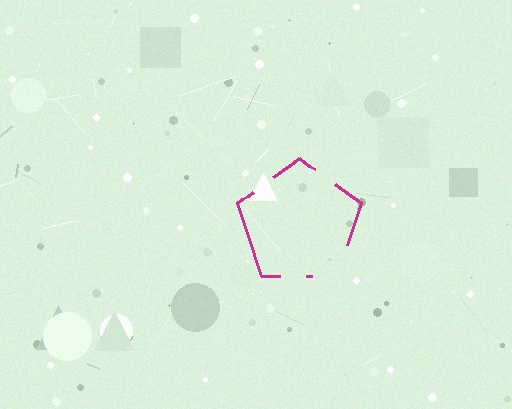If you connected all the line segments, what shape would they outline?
They would outline a pentagon.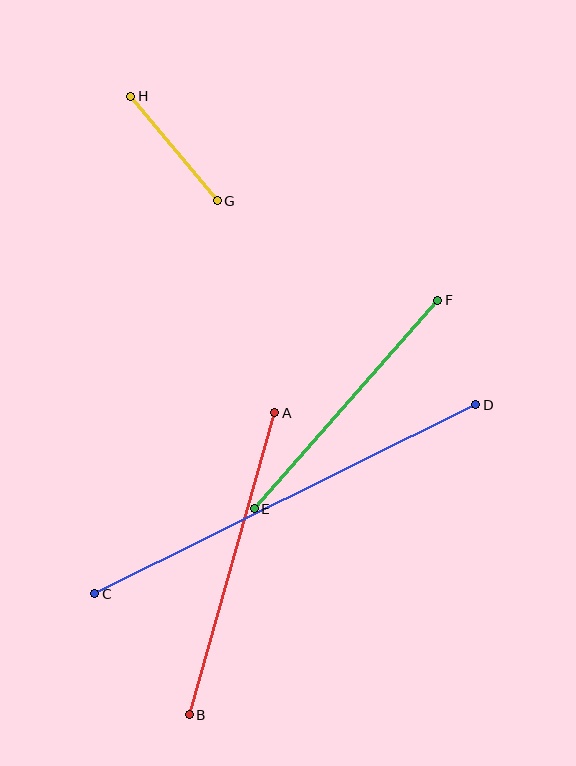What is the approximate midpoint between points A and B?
The midpoint is at approximately (232, 564) pixels.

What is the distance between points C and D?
The distance is approximately 425 pixels.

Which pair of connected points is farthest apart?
Points C and D are farthest apart.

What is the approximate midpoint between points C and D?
The midpoint is at approximately (285, 499) pixels.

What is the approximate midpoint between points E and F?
The midpoint is at approximately (346, 405) pixels.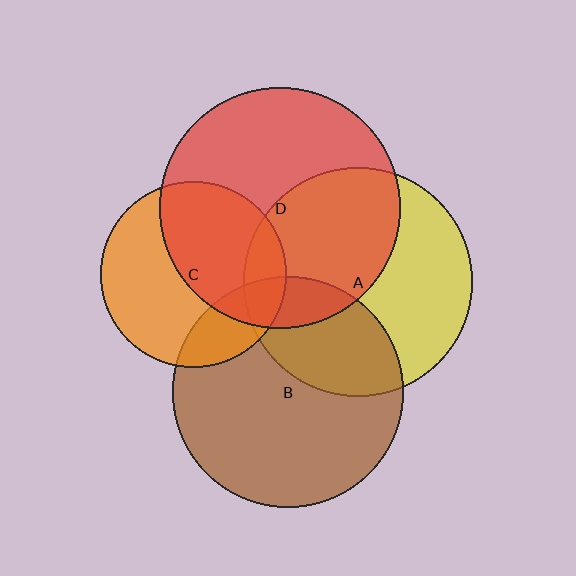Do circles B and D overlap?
Yes.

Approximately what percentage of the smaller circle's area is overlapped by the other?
Approximately 10%.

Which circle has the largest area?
Circle D (red).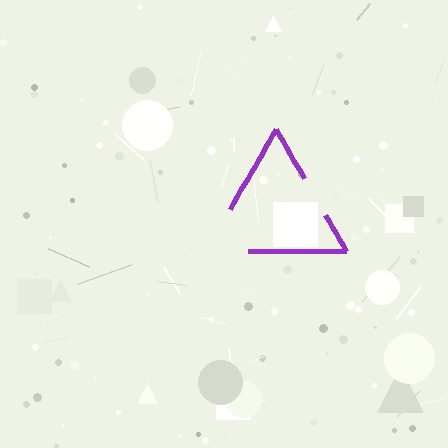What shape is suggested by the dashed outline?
The dashed outline suggests a triangle.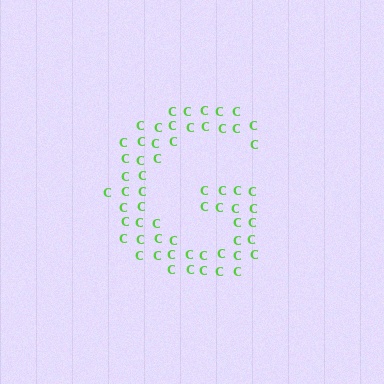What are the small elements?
The small elements are letter C's.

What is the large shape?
The large shape is the letter G.